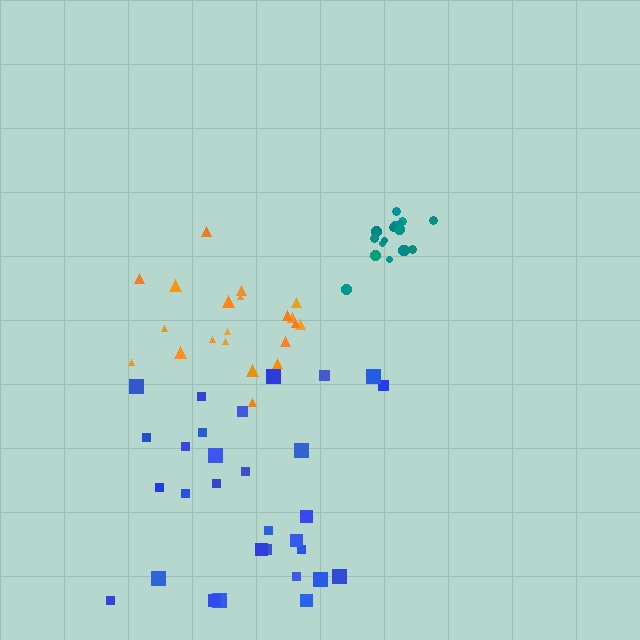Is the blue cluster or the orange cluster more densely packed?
Orange.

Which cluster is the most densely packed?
Teal.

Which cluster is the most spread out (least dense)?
Blue.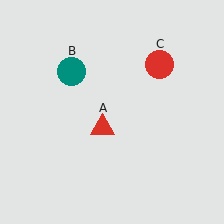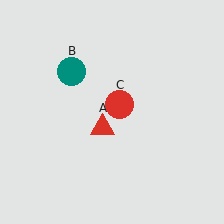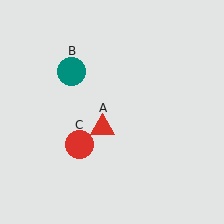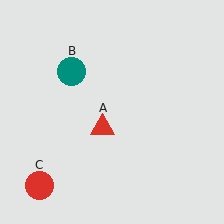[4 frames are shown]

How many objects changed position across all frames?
1 object changed position: red circle (object C).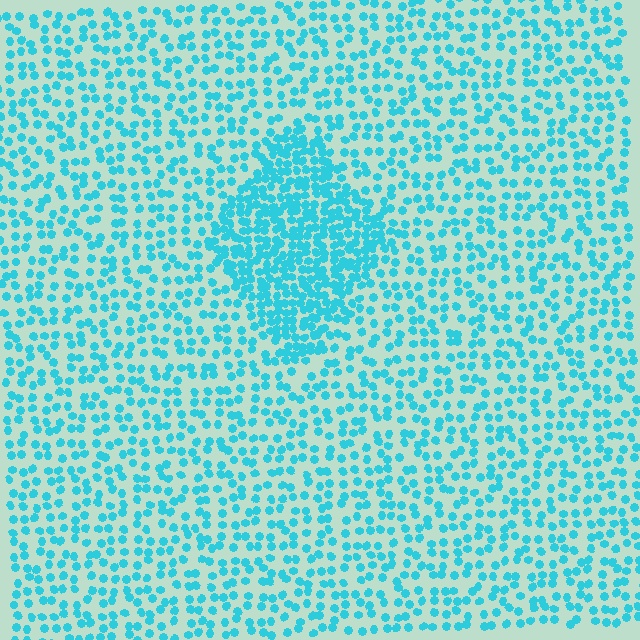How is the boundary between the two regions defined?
The boundary is defined by a change in element density (approximately 2.2x ratio). All elements are the same color, size, and shape.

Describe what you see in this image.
The image contains small cyan elements arranged at two different densities. A diamond-shaped region is visible where the elements are more densely packed than the surrounding area.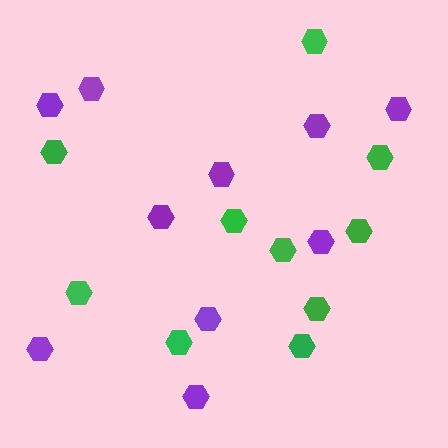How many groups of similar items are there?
There are 2 groups: one group of green hexagons (10) and one group of purple hexagons (10).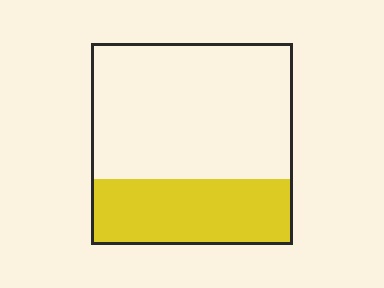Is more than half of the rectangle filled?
No.